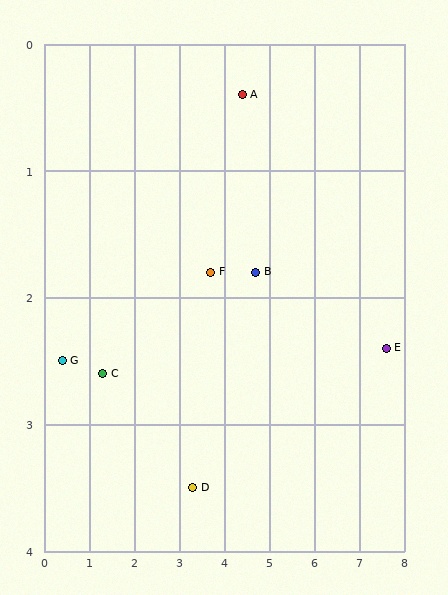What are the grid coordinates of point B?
Point B is at approximately (4.7, 1.8).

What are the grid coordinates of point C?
Point C is at approximately (1.3, 2.6).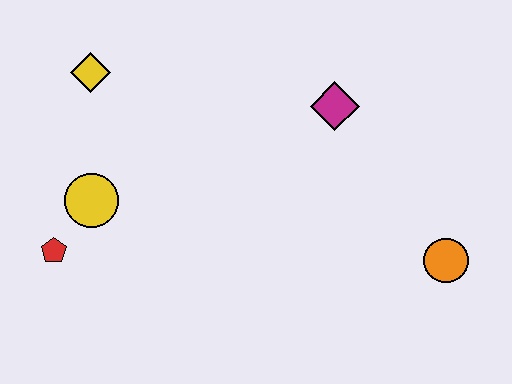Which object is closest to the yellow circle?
The red pentagon is closest to the yellow circle.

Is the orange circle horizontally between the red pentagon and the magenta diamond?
No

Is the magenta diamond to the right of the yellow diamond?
Yes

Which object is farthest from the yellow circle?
The orange circle is farthest from the yellow circle.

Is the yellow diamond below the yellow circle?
No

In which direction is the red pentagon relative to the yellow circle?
The red pentagon is below the yellow circle.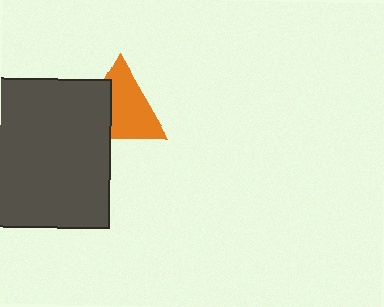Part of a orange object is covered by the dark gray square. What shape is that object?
It is a triangle.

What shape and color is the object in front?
The object in front is a dark gray square.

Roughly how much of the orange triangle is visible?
About half of it is visible (roughly 65%).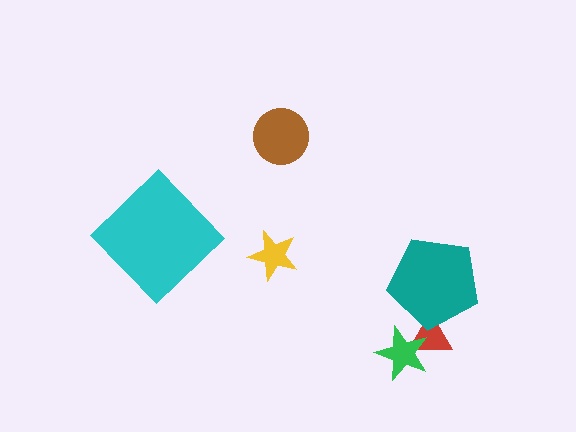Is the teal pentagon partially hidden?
No, no other shape covers it.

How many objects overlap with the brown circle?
0 objects overlap with the brown circle.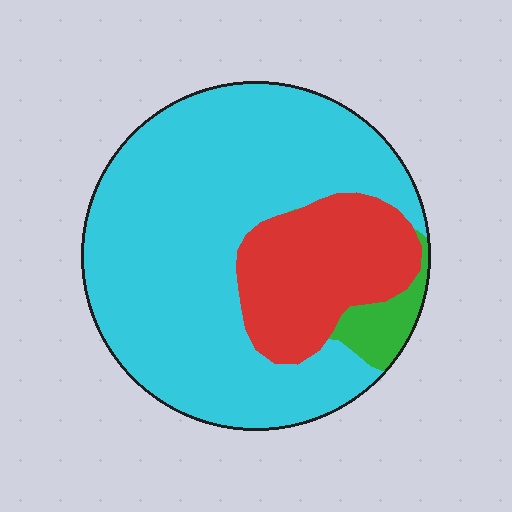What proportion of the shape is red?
Red covers 22% of the shape.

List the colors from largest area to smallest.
From largest to smallest: cyan, red, green.